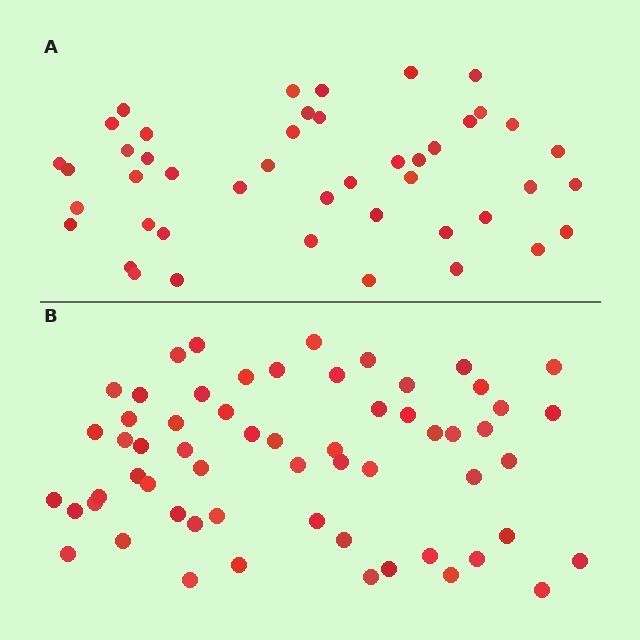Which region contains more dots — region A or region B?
Region B (the bottom region) has more dots.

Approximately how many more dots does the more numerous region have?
Region B has approximately 15 more dots than region A.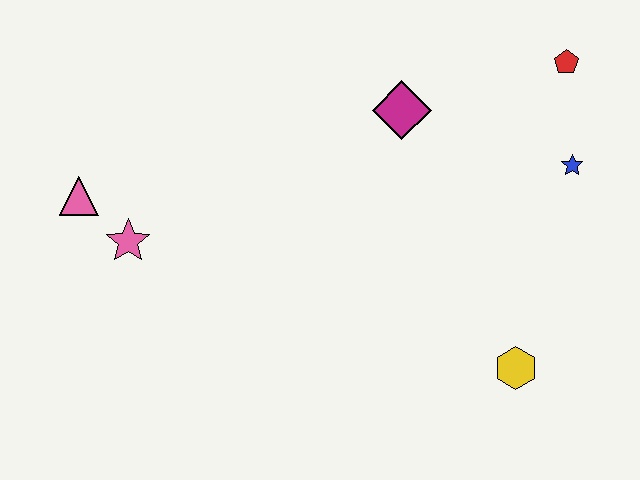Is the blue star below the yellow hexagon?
No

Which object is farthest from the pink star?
The red pentagon is farthest from the pink star.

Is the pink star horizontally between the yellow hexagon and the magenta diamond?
No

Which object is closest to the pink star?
The pink triangle is closest to the pink star.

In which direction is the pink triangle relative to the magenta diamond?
The pink triangle is to the left of the magenta diamond.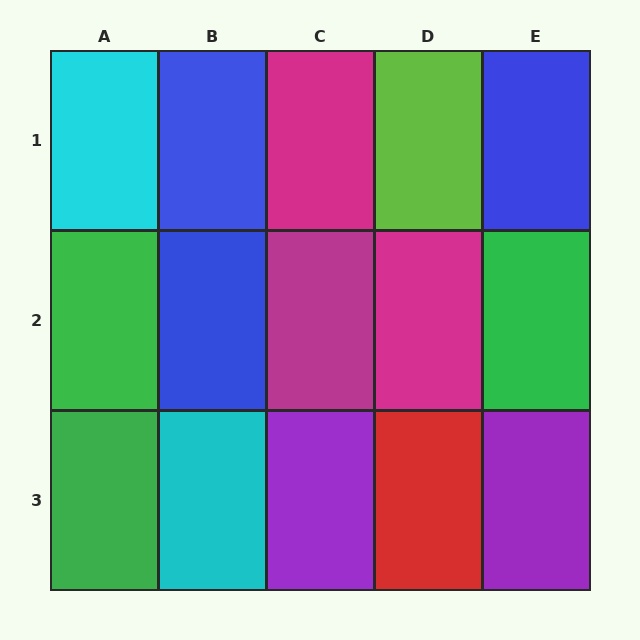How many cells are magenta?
3 cells are magenta.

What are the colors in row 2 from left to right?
Green, blue, magenta, magenta, green.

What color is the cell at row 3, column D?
Red.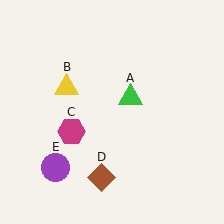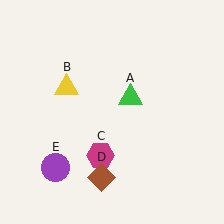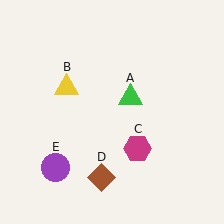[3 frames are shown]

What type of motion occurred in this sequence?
The magenta hexagon (object C) rotated counterclockwise around the center of the scene.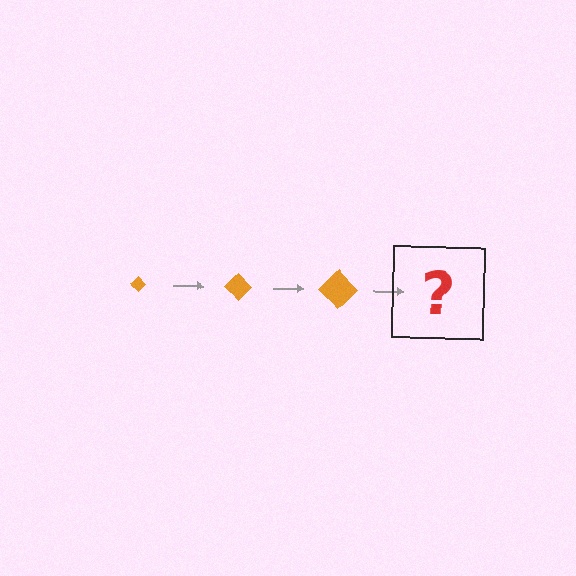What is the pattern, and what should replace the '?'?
The pattern is that the diamond gets progressively larger each step. The '?' should be an orange diamond, larger than the previous one.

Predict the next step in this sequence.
The next step is an orange diamond, larger than the previous one.